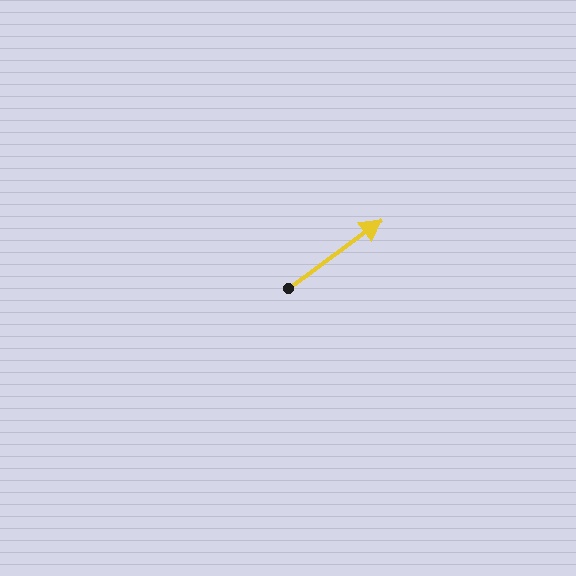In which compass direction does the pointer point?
Northeast.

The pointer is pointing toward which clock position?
Roughly 2 o'clock.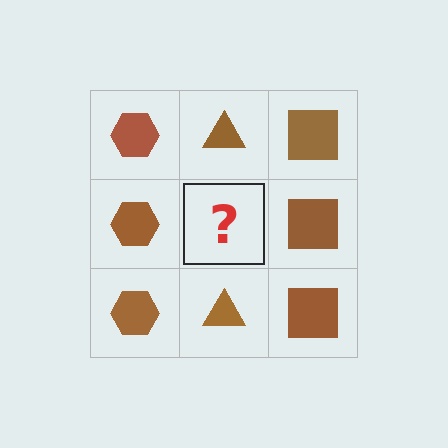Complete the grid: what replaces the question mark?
The question mark should be replaced with a brown triangle.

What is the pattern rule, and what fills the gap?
The rule is that each column has a consistent shape. The gap should be filled with a brown triangle.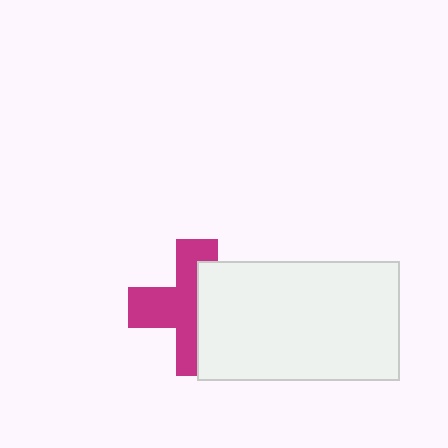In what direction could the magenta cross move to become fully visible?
The magenta cross could move left. That would shift it out from behind the white rectangle entirely.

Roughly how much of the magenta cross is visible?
About half of it is visible (roughly 56%).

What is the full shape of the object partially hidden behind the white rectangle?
The partially hidden object is a magenta cross.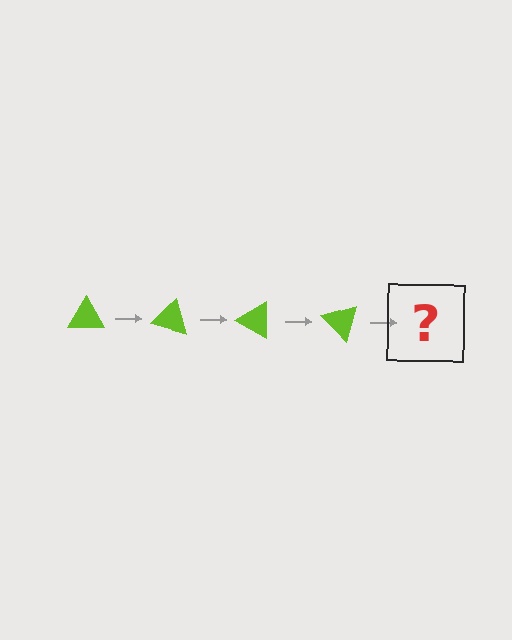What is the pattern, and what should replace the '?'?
The pattern is that the triangle rotates 15 degrees each step. The '?' should be a lime triangle rotated 60 degrees.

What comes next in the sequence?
The next element should be a lime triangle rotated 60 degrees.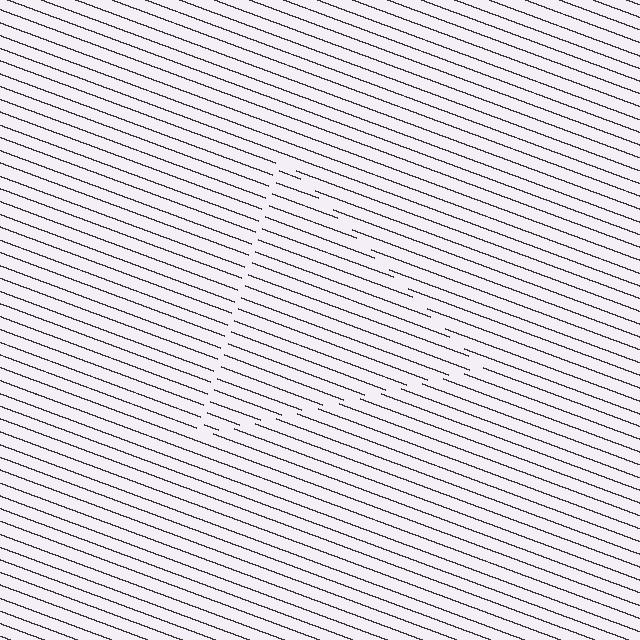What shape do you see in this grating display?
An illusory triangle. The interior of the shape contains the same grating, shifted by half a period — the contour is defined by the phase discontinuity where line-ends from the inner and outer gratings abut.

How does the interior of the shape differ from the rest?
The interior of the shape contains the same grating, shifted by half a period — the contour is defined by the phase discontinuity where line-ends from the inner and outer gratings abut.